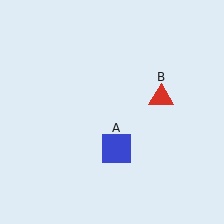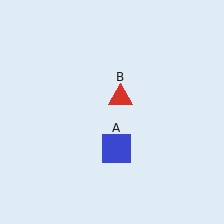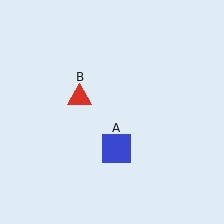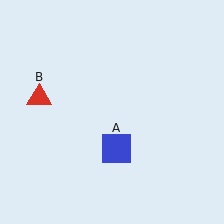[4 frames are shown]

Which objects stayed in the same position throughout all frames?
Blue square (object A) remained stationary.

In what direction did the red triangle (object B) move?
The red triangle (object B) moved left.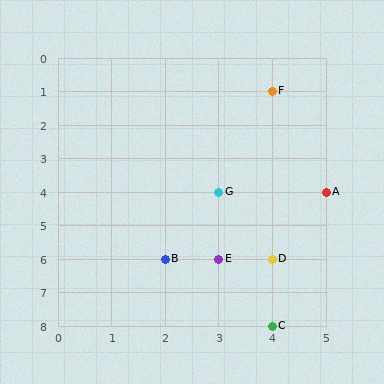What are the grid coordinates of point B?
Point B is at grid coordinates (2, 6).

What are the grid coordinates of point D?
Point D is at grid coordinates (4, 6).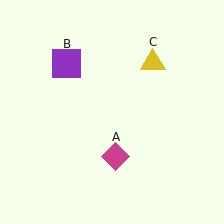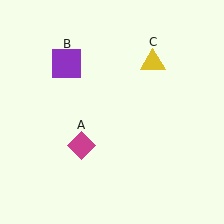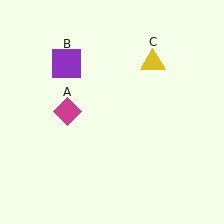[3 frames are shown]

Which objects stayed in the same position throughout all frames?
Purple square (object B) and yellow triangle (object C) remained stationary.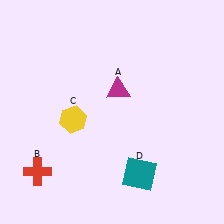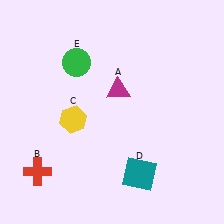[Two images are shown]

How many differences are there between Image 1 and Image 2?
There is 1 difference between the two images.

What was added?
A green circle (E) was added in Image 2.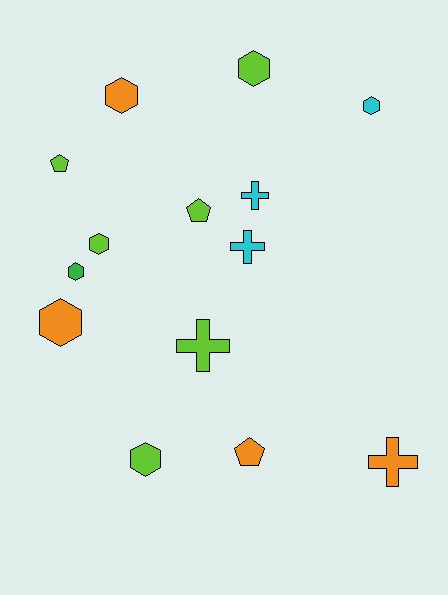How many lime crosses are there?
There is 1 lime cross.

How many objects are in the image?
There are 14 objects.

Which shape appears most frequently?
Hexagon, with 7 objects.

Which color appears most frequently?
Lime, with 6 objects.